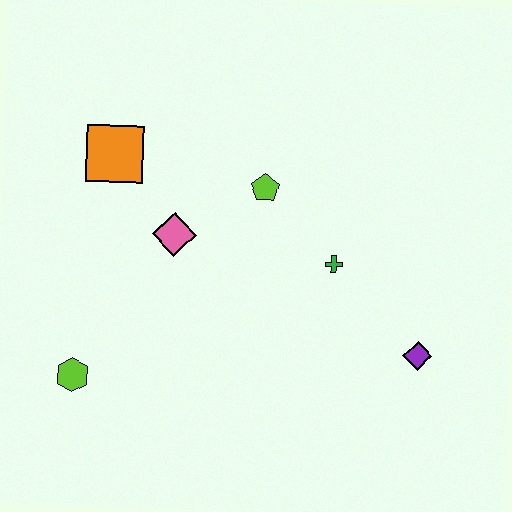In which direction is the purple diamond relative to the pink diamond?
The purple diamond is to the right of the pink diamond.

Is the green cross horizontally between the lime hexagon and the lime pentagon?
No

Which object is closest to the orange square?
The pink diamond is closest to the orange square.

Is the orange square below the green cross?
No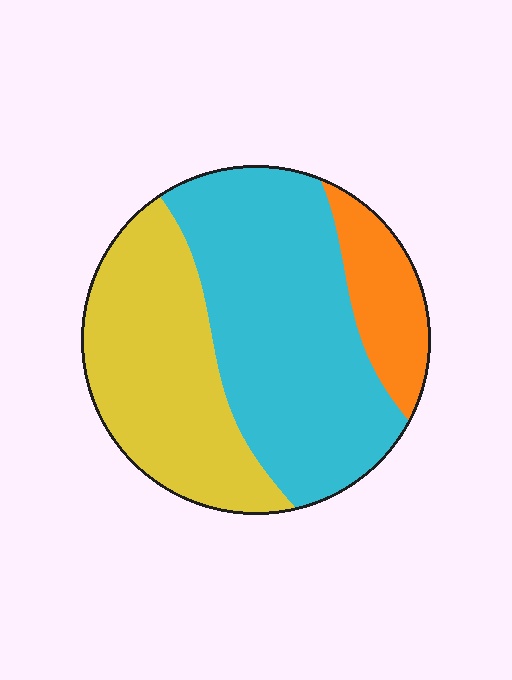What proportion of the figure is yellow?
Yellow takes up between a third and a half of the figure.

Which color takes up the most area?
Cyan, at roughly 50%.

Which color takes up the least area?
Orange, at roughly 15%.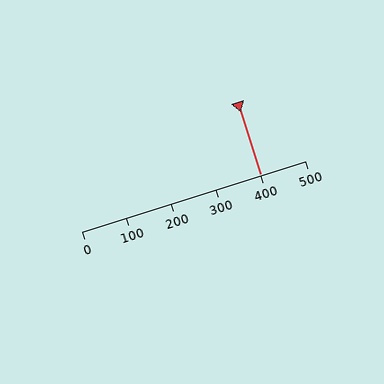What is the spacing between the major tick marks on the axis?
The major ticks are spaced 100 apart.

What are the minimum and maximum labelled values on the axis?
The axis runs from 0 to 500.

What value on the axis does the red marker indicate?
The marker indicates approximately 400.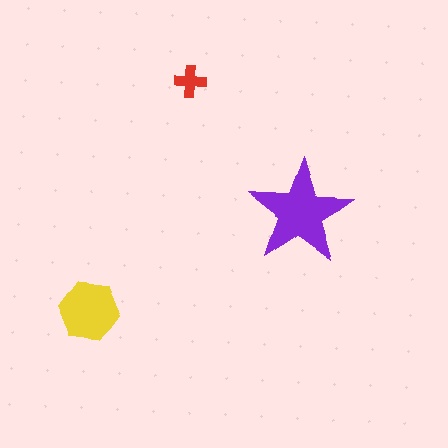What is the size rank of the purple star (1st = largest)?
1st.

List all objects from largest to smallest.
The purple star, the yellow hexagon, the red cross.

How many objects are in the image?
There are 3 objects in the image.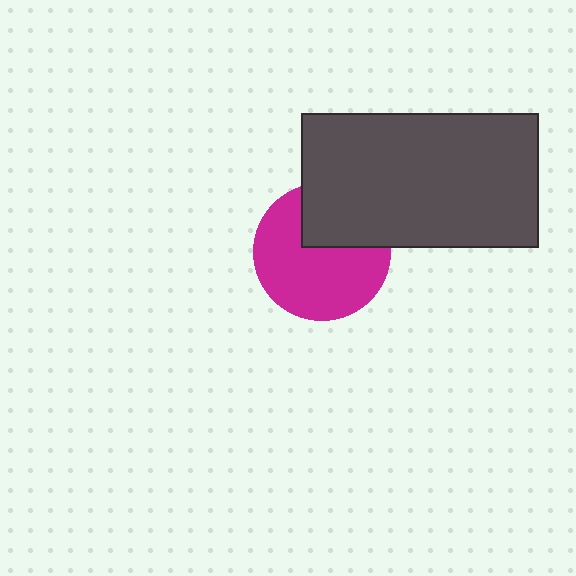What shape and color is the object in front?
The object in front is a dark gray rectangle.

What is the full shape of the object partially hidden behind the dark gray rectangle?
The partially hidden object is a magenta circle.